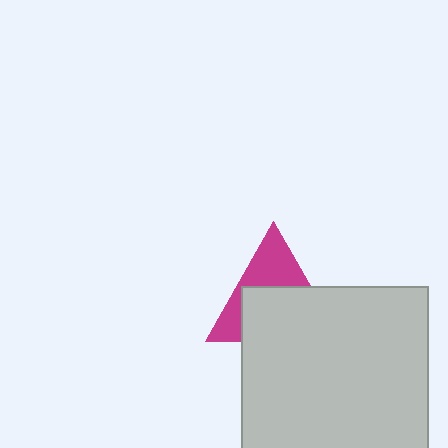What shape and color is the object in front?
The object in front is a light gray square.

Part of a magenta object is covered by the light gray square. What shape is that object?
It is a triangle.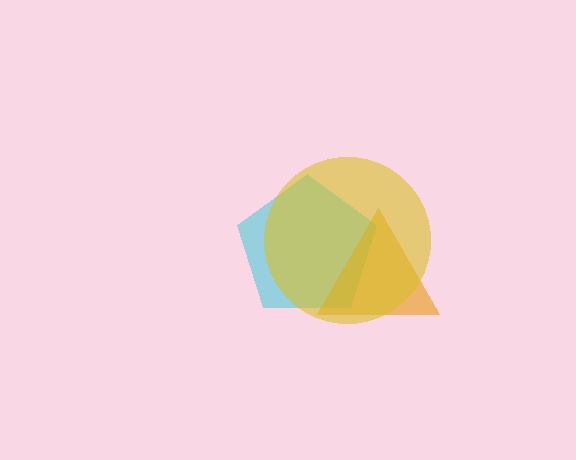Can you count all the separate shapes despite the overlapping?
Yes, there are 3 separate shapes.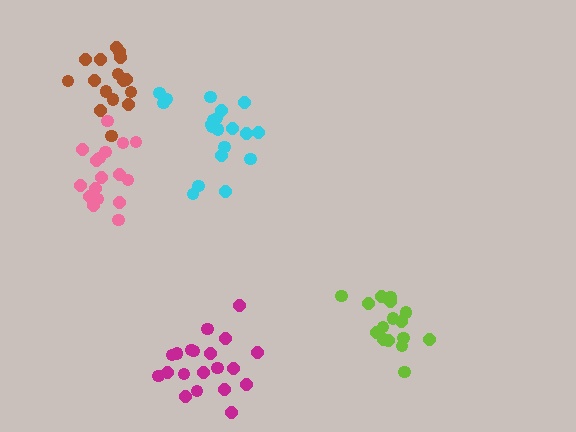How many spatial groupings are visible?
There are 5 spatial groupings.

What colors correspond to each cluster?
The clusters are colored: lime, pink, cyan, magenta, brown.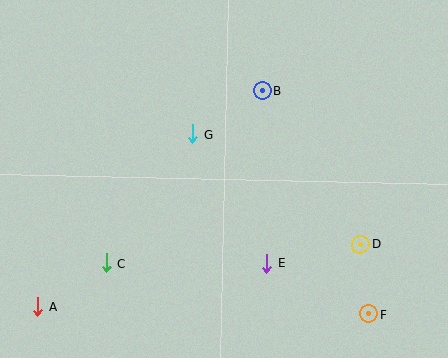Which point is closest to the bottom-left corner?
Point A is closest to the bottom-left corner.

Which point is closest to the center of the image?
Point G at (193, 134) is closest to the center.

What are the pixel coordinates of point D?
Point D is at (360, 244).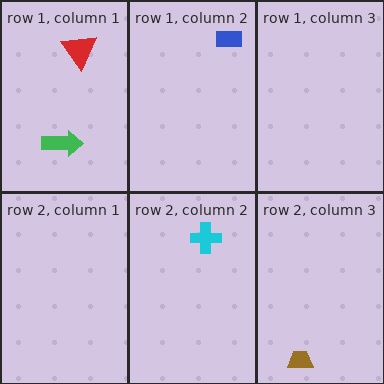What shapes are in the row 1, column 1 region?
The red triangle, the green arrow.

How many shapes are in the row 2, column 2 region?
1.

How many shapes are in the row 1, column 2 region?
1.